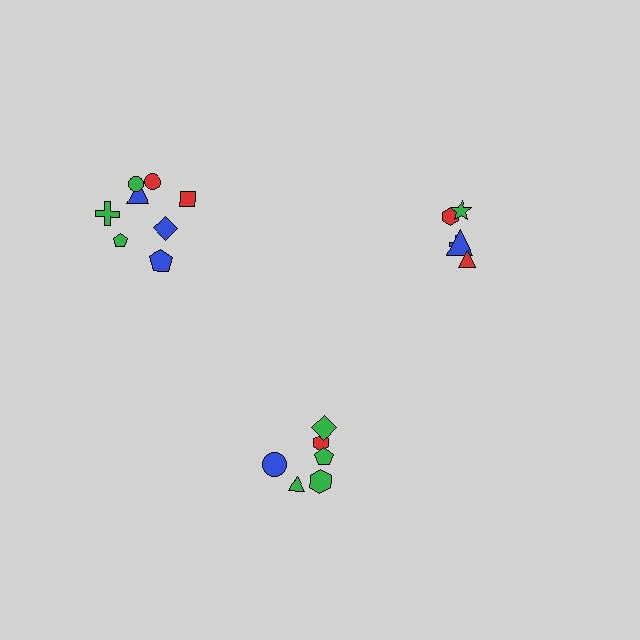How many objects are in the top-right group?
There are 5 objects.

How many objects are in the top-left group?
There are 8 objects.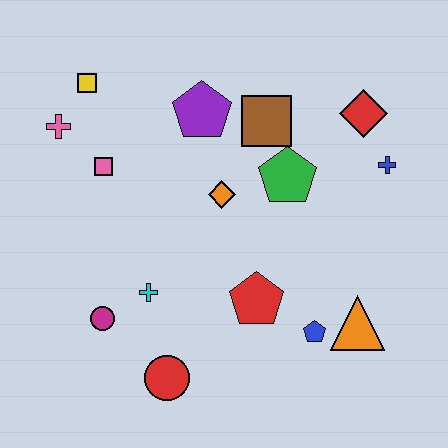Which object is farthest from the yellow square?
The orange triangle is farthest from the yellow square.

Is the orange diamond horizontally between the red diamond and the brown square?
No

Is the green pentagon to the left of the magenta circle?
No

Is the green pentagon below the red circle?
No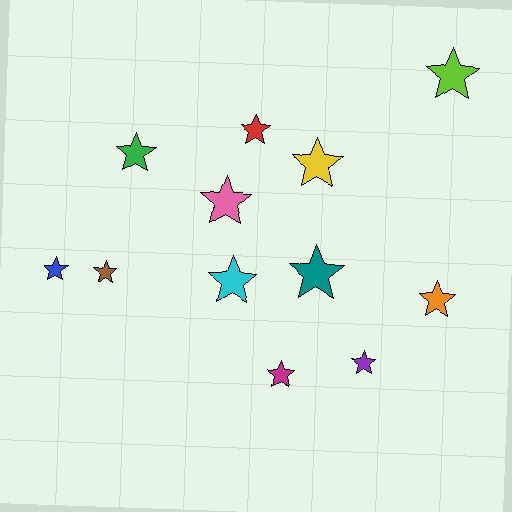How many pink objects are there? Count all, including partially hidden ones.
There is 1 pink object.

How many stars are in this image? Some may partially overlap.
There are 12 stars.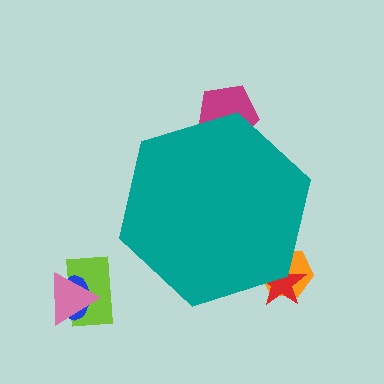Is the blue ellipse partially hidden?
No, the blue ellipse is fully visible.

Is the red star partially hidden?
Yes, the red star is partially hidden behind the teal hexagon.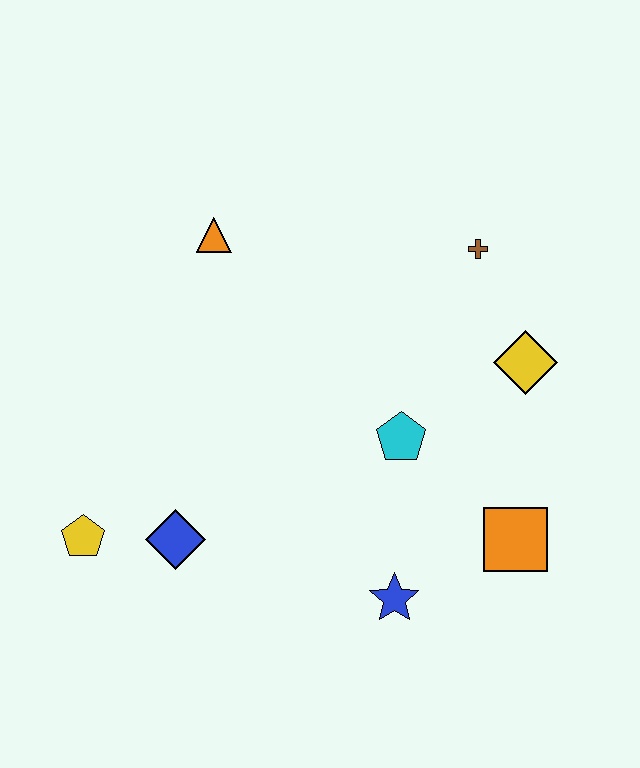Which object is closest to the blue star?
The orange square is closest to the blue star.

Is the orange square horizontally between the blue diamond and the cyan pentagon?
No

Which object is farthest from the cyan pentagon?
The yellow pentagon is farthest from the cyan pentagon.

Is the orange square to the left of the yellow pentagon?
No